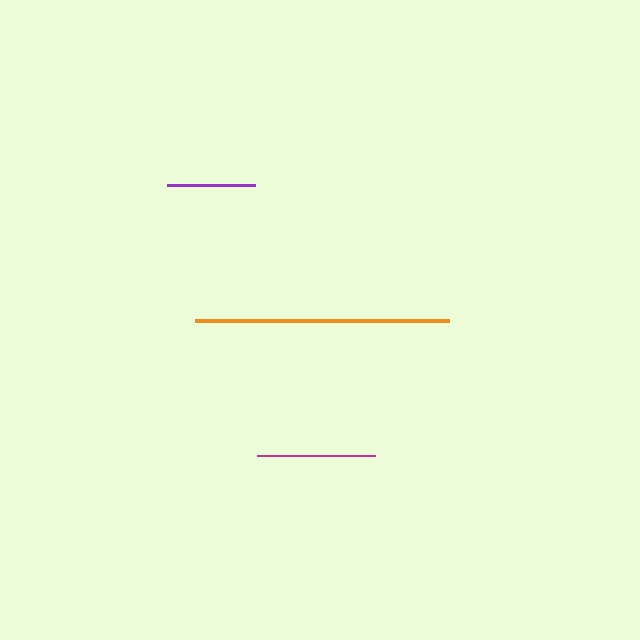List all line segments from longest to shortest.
From longest to shortest: orange, magenta, purple.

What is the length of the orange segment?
The orange segment is approximately 253 pixels long.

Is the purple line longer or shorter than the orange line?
The orange line is longer than the purple line.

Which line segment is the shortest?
The purple line is the shortest at approximately 88 pixels.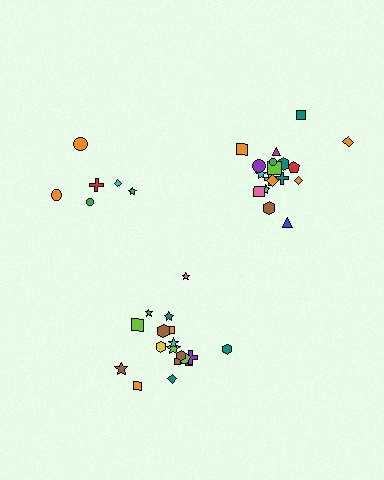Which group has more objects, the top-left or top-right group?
The top-right group.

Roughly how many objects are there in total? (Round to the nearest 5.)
Roughly 40 objects in total.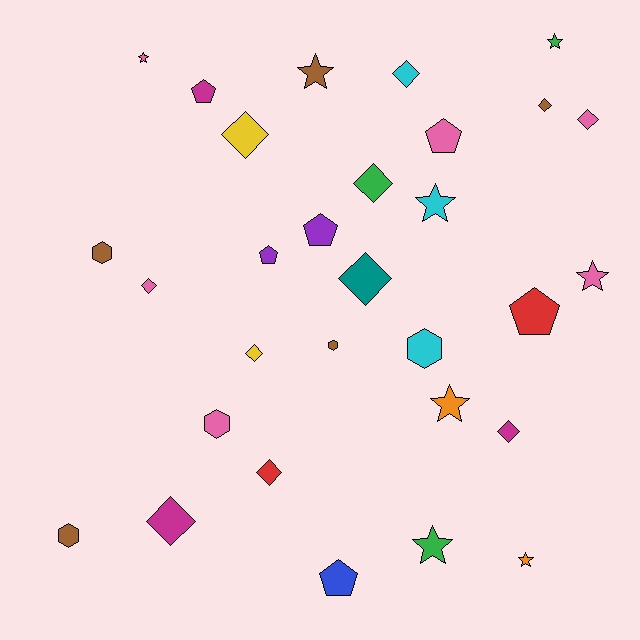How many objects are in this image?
There are 30 objects.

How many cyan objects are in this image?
There are 3 cyan objects.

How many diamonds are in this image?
There are 11 diamonds.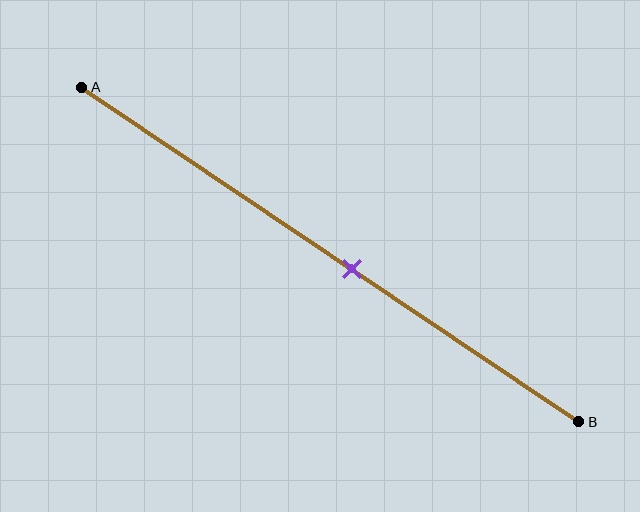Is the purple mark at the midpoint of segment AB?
No, the mark is at about 55% from A, not at the 50% midpoint.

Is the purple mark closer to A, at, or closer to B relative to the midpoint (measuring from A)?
The purple mark is closer to point B than the midpoint of segment AB.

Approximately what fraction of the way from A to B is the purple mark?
The purple mark is approximately 55% of the way from A to B.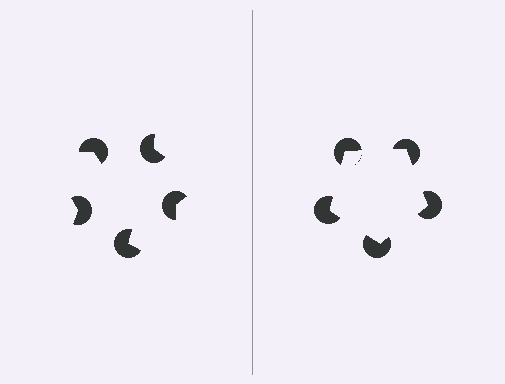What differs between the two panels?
The pac-man discs are positioned identically on both sides; only the wedge orientations differ. On the right they align to a pentagon; on the left they are misaligned.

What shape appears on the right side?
An illusory pentagon.